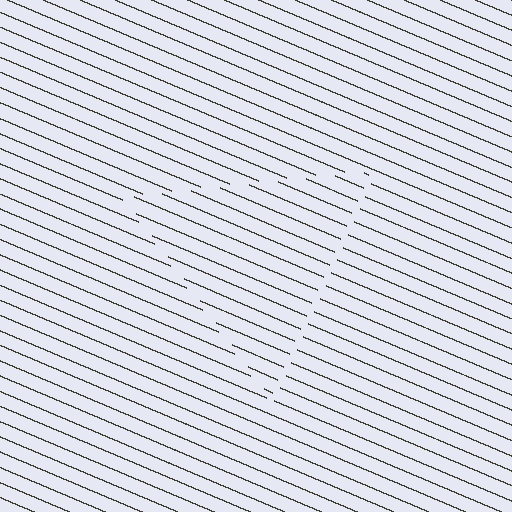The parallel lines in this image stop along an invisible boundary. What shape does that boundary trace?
An illusory triangle. The interior of the shape contains the same grating, shifted by half a period — the contour is defined by the phase discontinuity where line-ends from the inner and outer gratings abut.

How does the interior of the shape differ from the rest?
The interior of the shape contains the same grating, shifted by half a period — the contour is defined by the phase discontinuity where line-ends from the inner and outer gratings abut.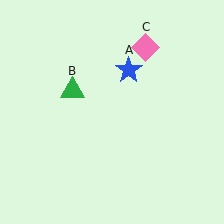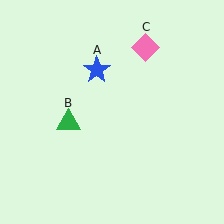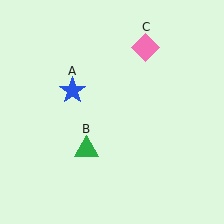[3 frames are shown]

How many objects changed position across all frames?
2 objects changed position: blue star (object A), green triangle (object B).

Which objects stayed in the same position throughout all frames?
Pink diamond (object C) remained stationary.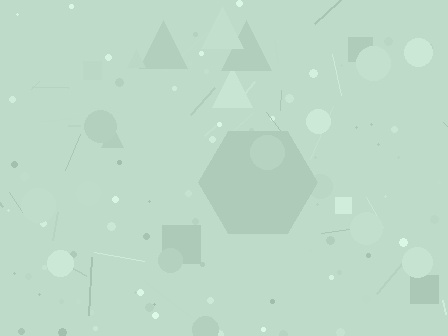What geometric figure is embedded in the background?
A hexagon is embedded in the background.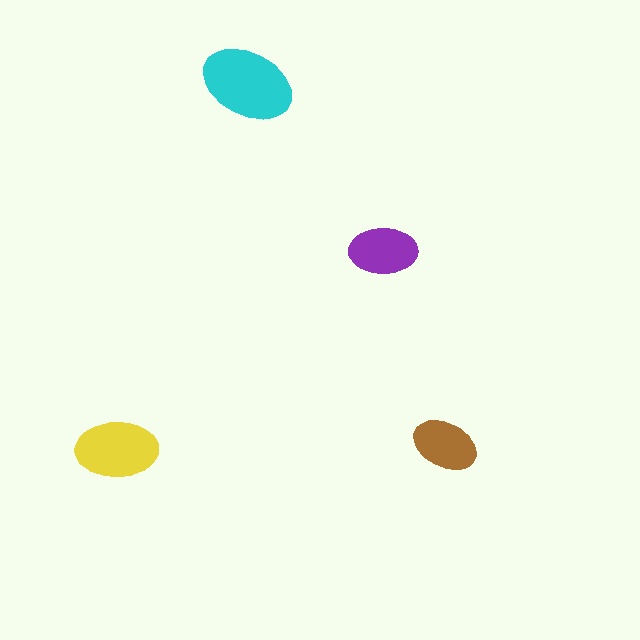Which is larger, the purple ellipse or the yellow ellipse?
The yellow one.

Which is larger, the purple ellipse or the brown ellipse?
The purple one.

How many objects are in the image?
There are 4 objects in the image.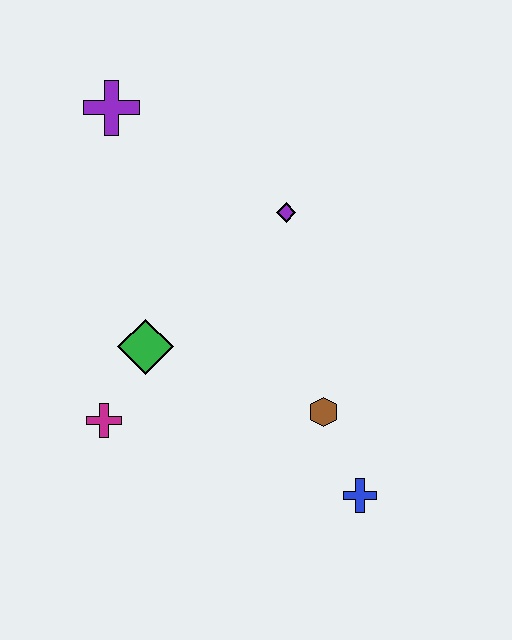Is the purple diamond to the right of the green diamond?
Yes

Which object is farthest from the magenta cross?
The purple cross is farthest from the magenta cross.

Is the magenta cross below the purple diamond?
Yes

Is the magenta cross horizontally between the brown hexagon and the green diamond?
No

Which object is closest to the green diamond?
The magenta cross is closest to the green diamond.